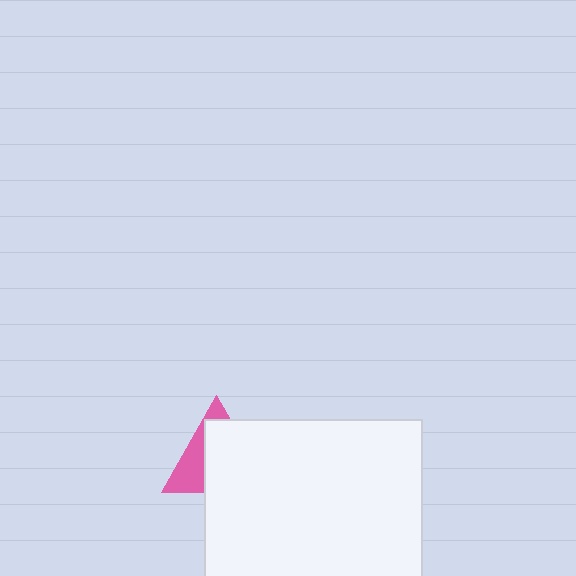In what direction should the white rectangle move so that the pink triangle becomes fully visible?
The white rectangle should move toward the lower-right. That is the shortest direction to clear the overlap and leave the pink triangle fully visible.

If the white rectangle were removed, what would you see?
You would see the complete pink triangle.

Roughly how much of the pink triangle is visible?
A small part of it is visible (roughly 36%).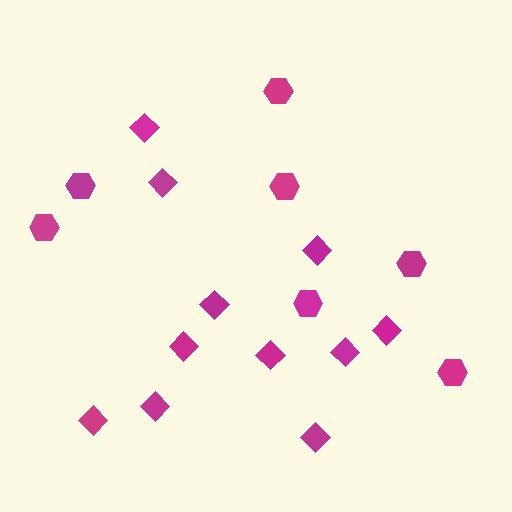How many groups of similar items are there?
There are 2 groups: one group of hexagons (7) and one group of diamonds (11).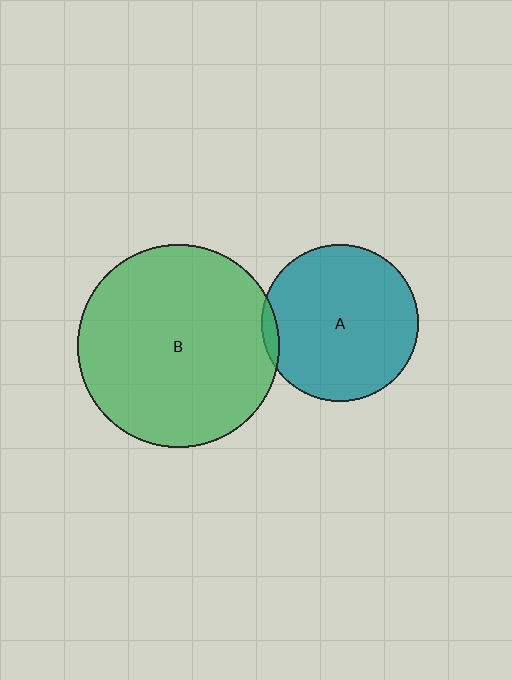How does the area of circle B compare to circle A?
Approximately 1.7 times.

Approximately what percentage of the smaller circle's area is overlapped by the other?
Approximately 5%.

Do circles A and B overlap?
Yes.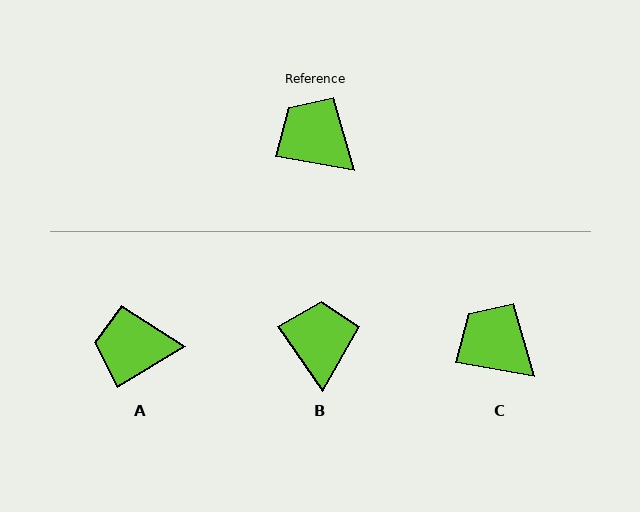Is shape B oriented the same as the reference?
No, it is off by about 45 degrees.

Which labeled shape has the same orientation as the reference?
C.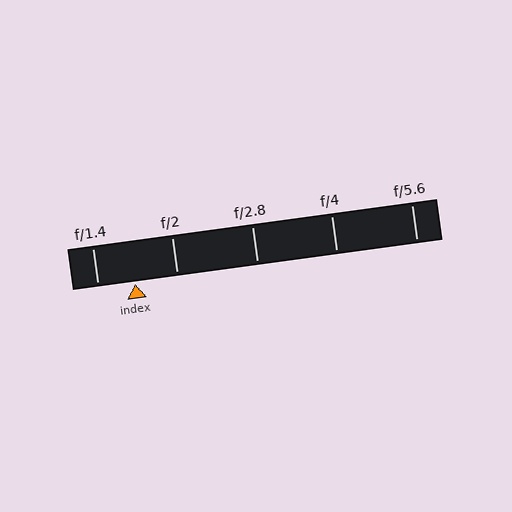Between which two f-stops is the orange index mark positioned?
The index mark is between f/1.4 and f/2.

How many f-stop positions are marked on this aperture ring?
There are 5 f-stop positions marked.